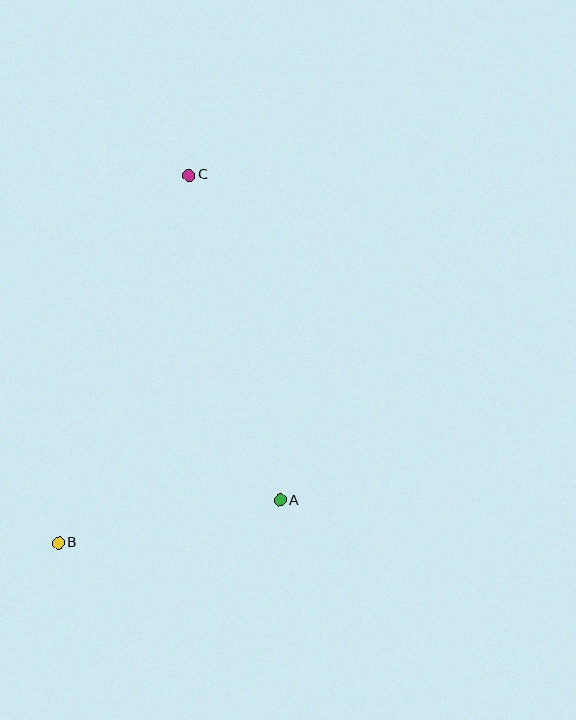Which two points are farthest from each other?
Points B and C are farthest from each other.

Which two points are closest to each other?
Points A and B are closest to each other.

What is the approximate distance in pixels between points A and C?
The distance between A and C is approximately 338 pixels.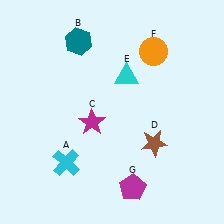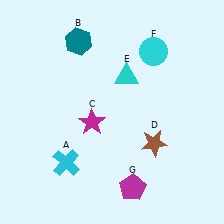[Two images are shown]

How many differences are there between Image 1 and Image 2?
There is 1 difference between the two images.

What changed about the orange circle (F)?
In Image 1, F is orange. In Image 2, it changed to cyan.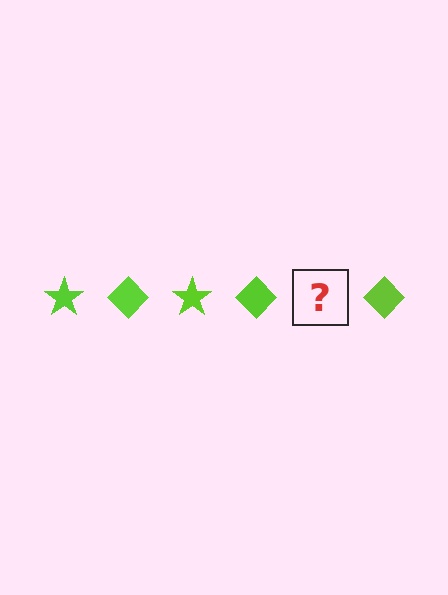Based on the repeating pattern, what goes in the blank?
The blank should be a lime star.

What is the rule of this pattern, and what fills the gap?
The rule is that the pattern cycles through star, diamond shapes in lime. The gap should be filled with a lime star.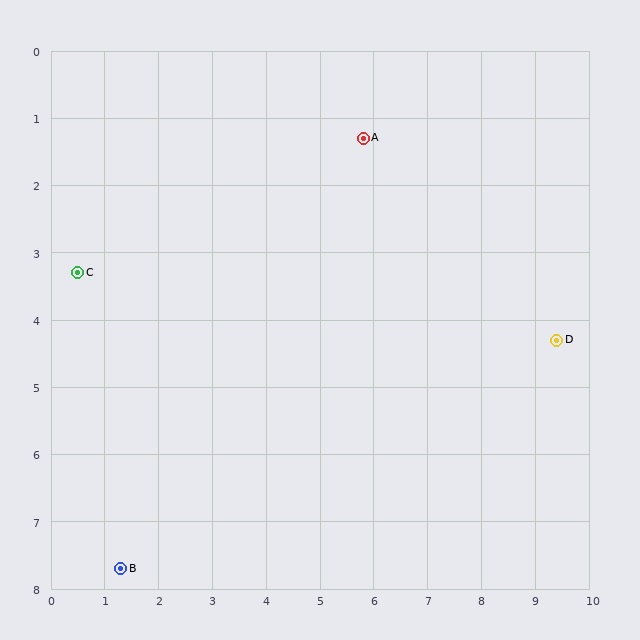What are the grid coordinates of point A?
Point A is at approximately (5.8, 1.3).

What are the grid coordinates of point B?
Point B is at approximately (1.3, 7.7).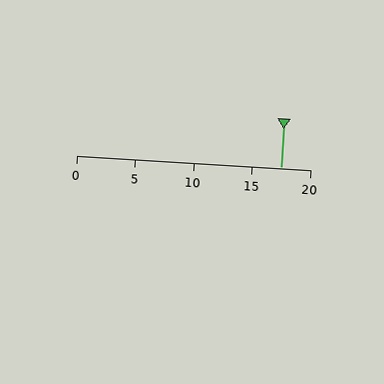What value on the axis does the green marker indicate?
The marker indicates approximately 17.5.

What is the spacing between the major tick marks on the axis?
The major ticks are spaced 5 apart.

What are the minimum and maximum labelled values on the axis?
The axis runs from 0 to 20.